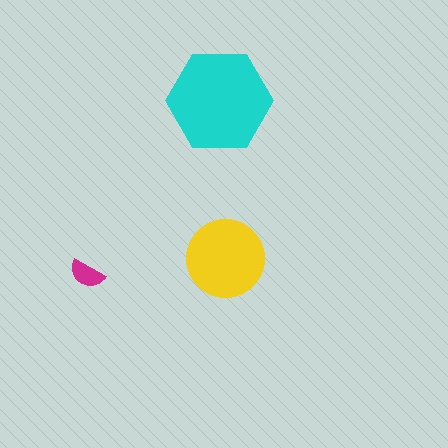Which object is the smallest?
The magenta semicircle.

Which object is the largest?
The cyan hexagon.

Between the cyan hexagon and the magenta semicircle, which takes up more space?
The cyan hexagon.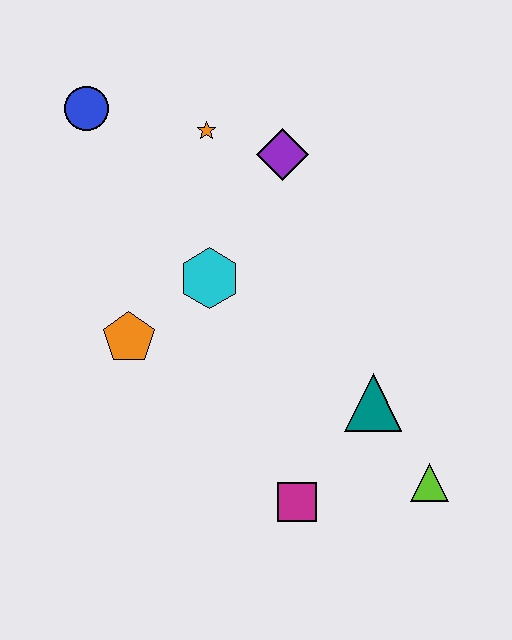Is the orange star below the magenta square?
No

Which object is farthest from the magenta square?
The blue circle is farthest from the magenta square.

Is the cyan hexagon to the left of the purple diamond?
Yes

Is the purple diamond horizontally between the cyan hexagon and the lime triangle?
Yes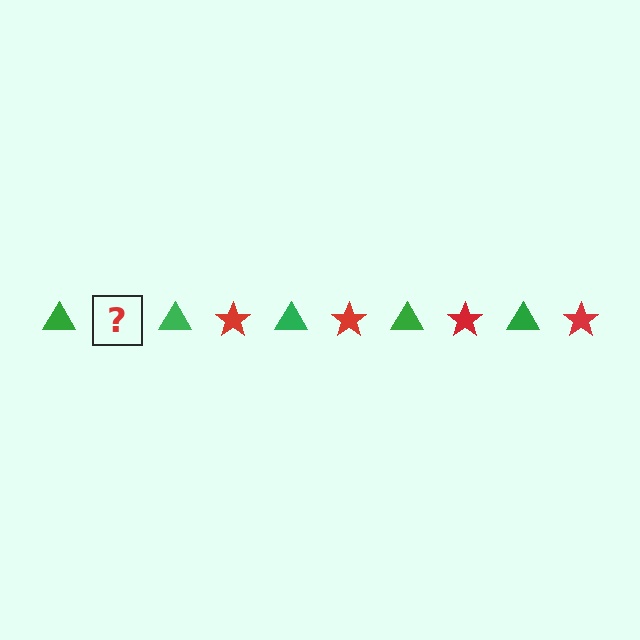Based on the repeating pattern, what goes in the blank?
The blank should be a red star.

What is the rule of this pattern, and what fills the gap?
The rule is that the pattern alternates between green triangle and red star. The gap should be filled with a red star.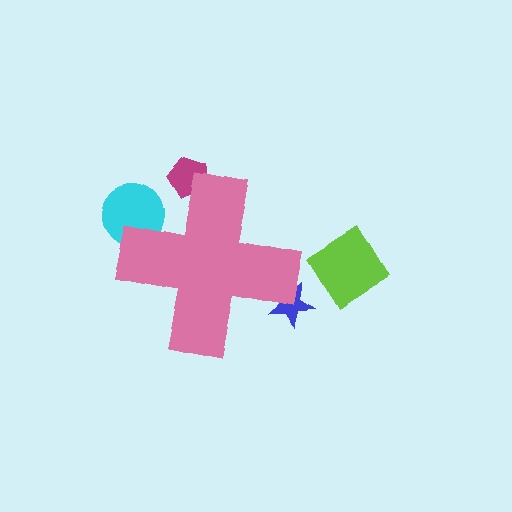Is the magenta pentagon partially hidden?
Yes, the magenta pentagon is partially hidden behind the pink cross.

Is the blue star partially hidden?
Yes, the blue star is partially hidden behind the pink cross.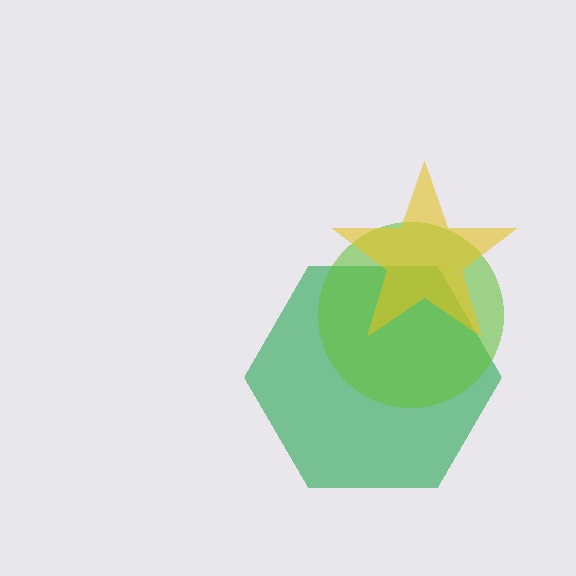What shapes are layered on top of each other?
The layered shapes are: a green hexagon, a lime circle, a yellow star.